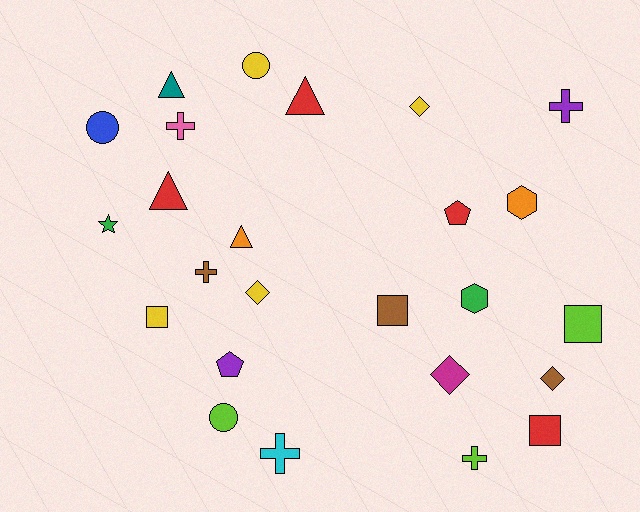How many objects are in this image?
There are 25 objects.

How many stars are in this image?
There is 1 star.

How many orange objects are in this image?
There are 2 orange objects.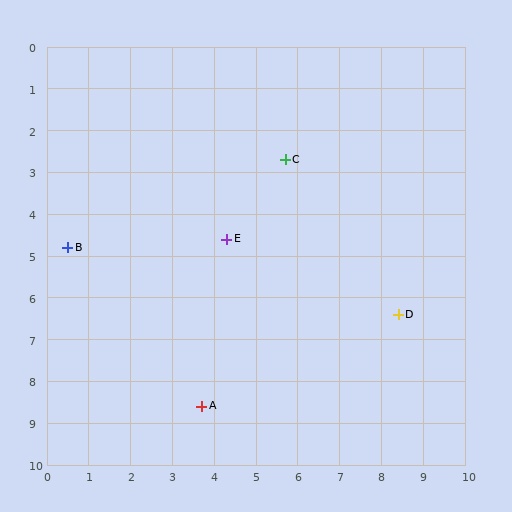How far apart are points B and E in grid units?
Points B and E are about 3.8 grid units apart.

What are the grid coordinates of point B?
Point B is at approximately (0.5, 4.8).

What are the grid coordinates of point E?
Point E is at approximately (4.3, 4.6).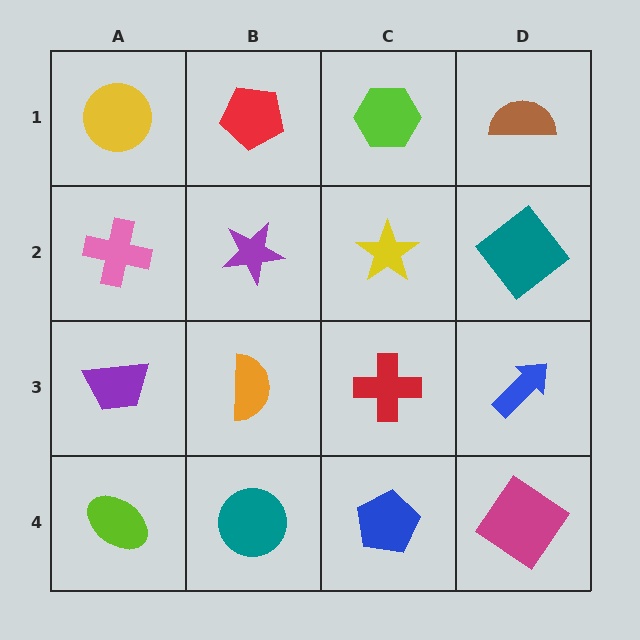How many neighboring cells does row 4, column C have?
3.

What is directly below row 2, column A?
A purple trapezoid.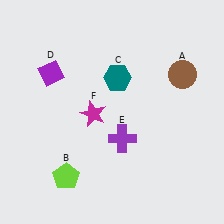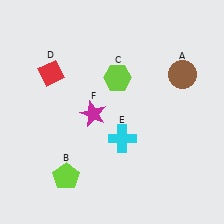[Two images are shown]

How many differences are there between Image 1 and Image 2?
There are 3 differences between the two images.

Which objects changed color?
C changed from teal to lime. D changed from purple to red. E changed from purple to cyan.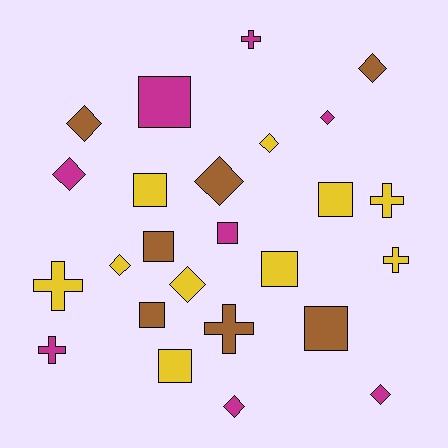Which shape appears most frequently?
Diamond, with 10 objects.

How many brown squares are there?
There are 3 brown squares.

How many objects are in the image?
There are 25 objects.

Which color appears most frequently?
Yellow, with 10 objects.